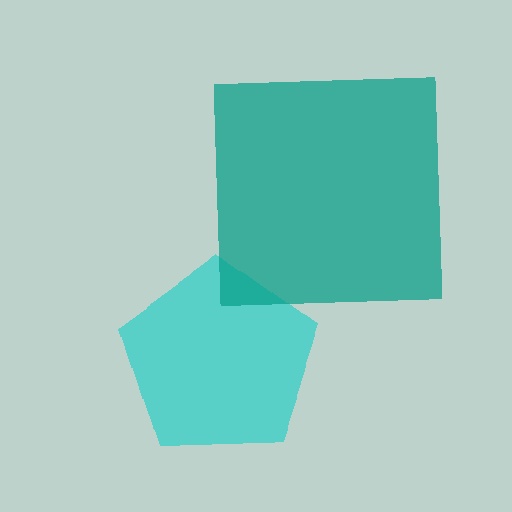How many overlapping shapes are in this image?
There are 2 overlapping shapes in the image.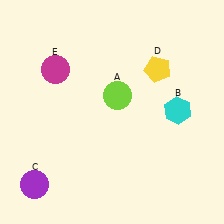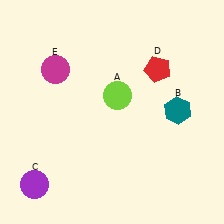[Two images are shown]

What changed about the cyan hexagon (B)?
In Image 1, B is cyan. In Image 2, it changed to teal.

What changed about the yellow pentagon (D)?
In Image 1, D is yellow. In Image 2, it changed to red.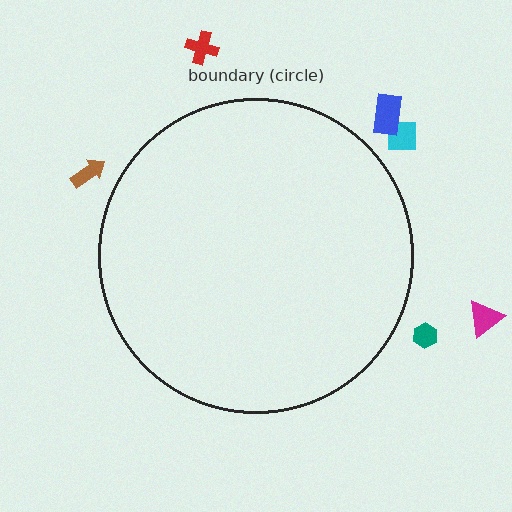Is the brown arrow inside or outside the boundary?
Outside.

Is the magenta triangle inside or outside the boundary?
Outside.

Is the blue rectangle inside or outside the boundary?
Outside.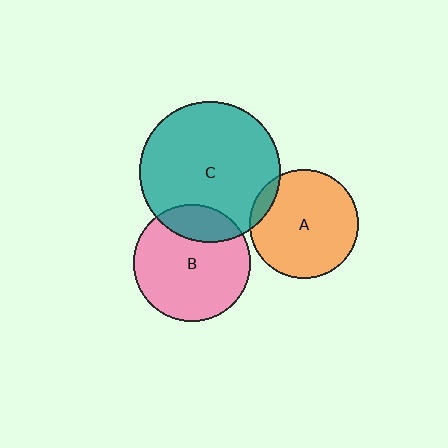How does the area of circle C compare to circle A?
Approximately 1.7 times.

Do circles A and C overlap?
Yes.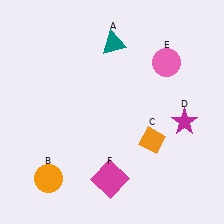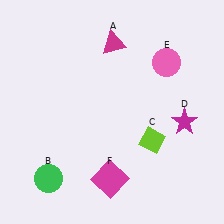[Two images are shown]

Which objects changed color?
A changed from teal to magenta. B changed from orange to green. C changed from orange to lime.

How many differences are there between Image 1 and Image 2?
There are 3 differences between the two images.